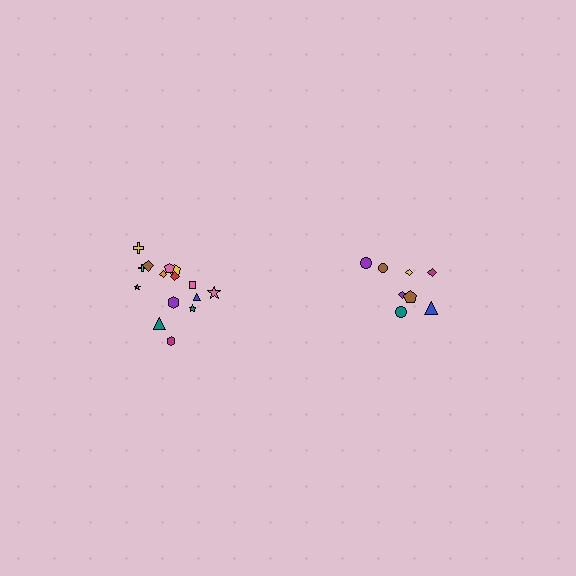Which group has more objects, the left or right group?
The left group.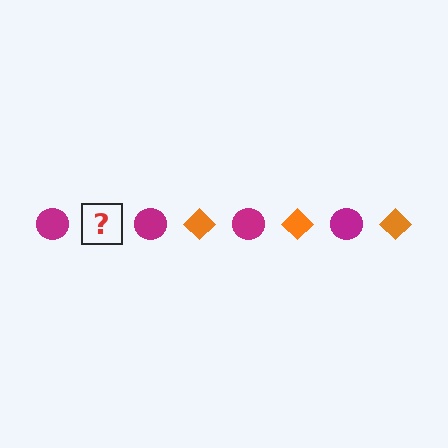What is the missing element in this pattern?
The missing element is an orange diamond.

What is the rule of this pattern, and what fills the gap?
The rule is that the pattern alternates between magenta circle and orange diamond. The gap should be filled with an orange diamond.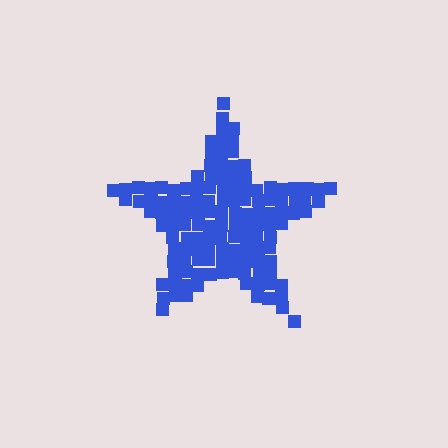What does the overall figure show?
The overall figure shows a star.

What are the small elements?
The small elements are squares.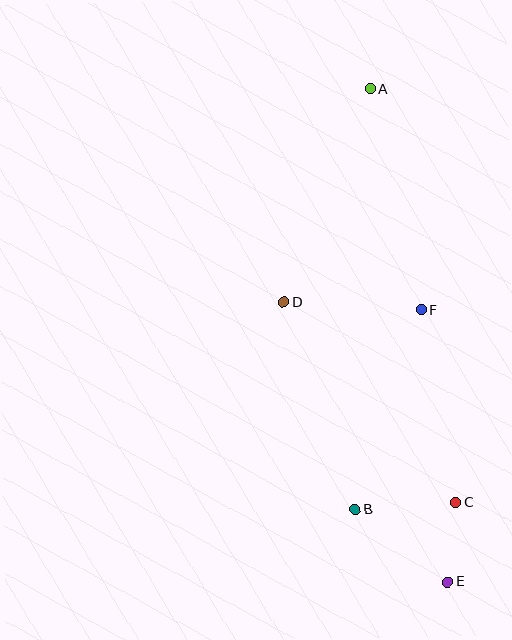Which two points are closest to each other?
Points C and E are closest to each other.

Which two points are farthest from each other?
Points A and E are farthest from each other.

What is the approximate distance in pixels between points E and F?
The distance between E and F is approximately 274 pixels.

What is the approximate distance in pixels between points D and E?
The distance between D and E is approximately 325 pixels.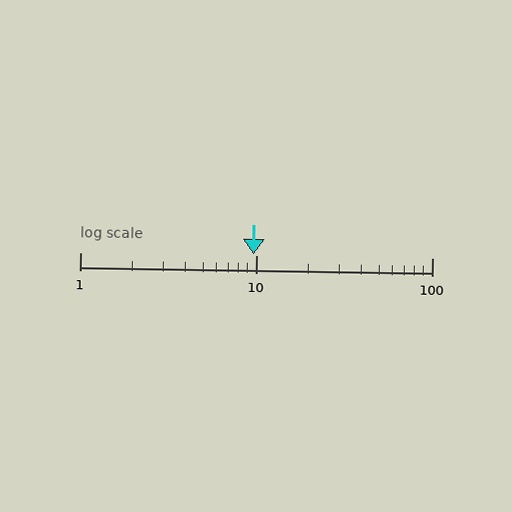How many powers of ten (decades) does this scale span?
The scale spans 2 decades, from 1 to 100.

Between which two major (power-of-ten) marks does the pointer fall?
The pointer is between 1 and 10.